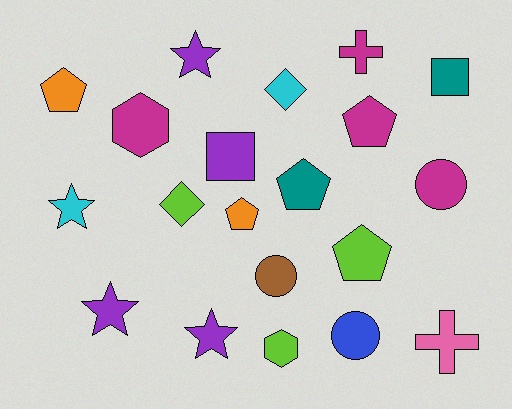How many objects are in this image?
There are 20 objects.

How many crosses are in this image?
There are 2 crosses.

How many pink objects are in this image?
There is 1 pink object.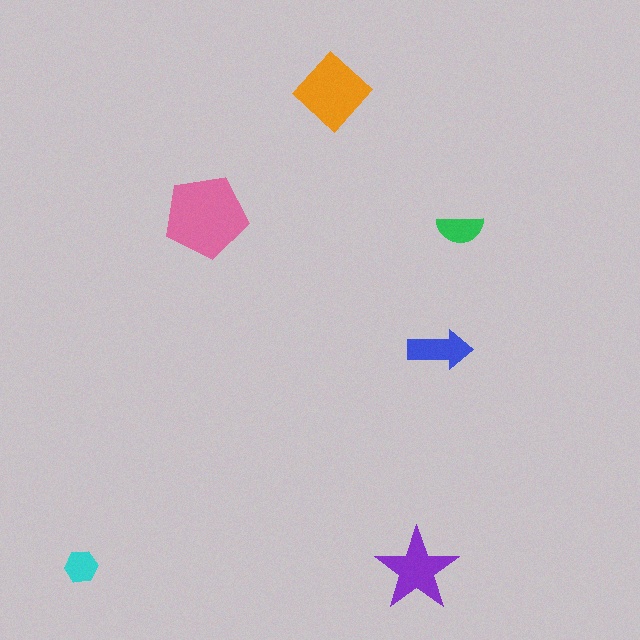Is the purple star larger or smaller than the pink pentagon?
Smaller.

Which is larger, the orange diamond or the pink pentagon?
The pink pentagon.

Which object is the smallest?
The cyan hexagon.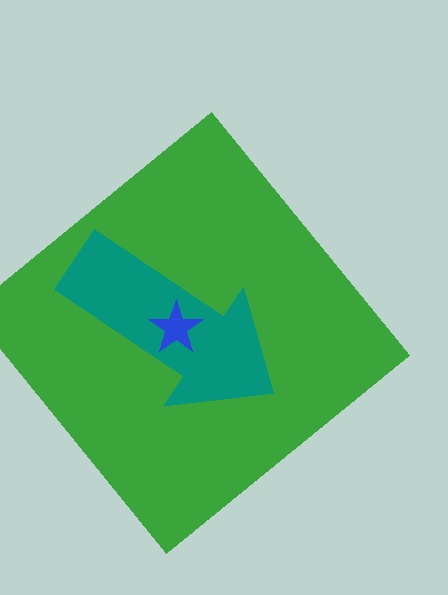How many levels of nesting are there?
3.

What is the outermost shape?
The green diamond.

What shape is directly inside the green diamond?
The teal arrow.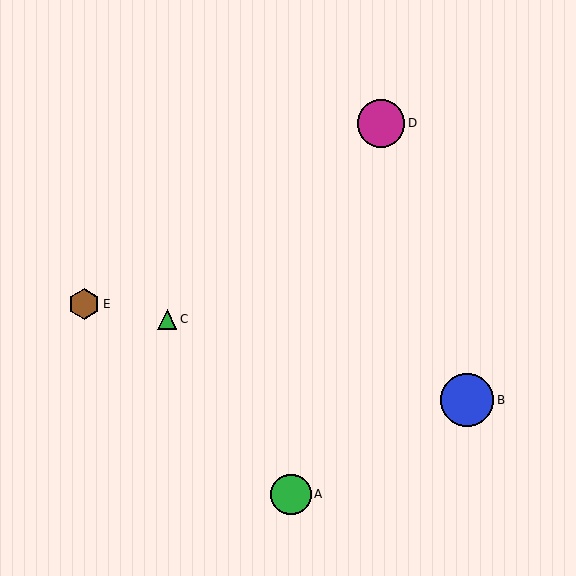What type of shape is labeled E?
Shape E is a brown hexagon.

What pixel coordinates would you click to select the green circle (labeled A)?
Click at (291, 494) to select the green circle A.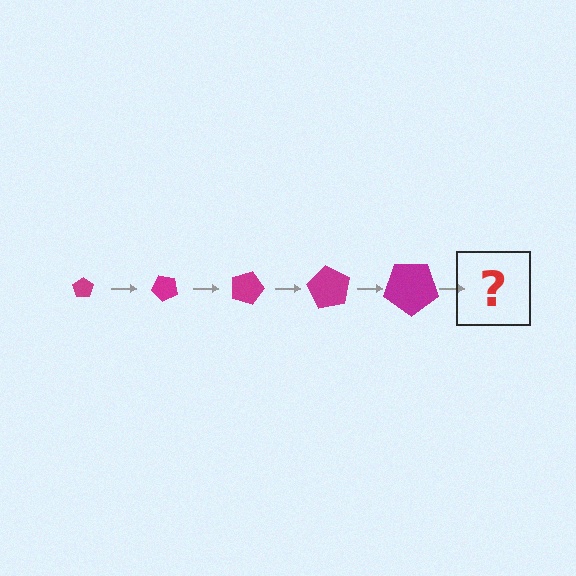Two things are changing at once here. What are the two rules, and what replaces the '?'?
The two rules are that the pentagon grows larger each step and it rotates 45 degrees each step. The '?' should be a pentagon, larger than the previous one and rotated 225 degrees from the start.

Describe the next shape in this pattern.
It should be a pentagon, larger than the previous one and rotated 225 degrees from the start.